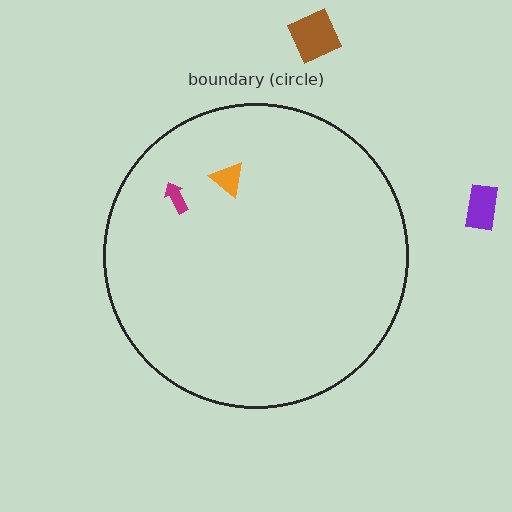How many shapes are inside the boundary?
2 inside, 2 outside.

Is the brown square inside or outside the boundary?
Outside.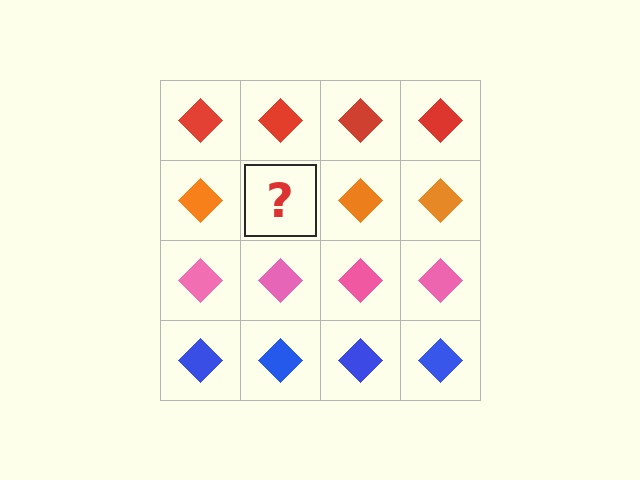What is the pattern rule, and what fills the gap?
The rule is that each row has a consistent color. The gap should be filled with an orange diamond.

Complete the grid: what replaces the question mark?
The question mark should be replaced with an orange diamond.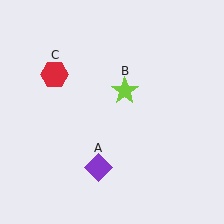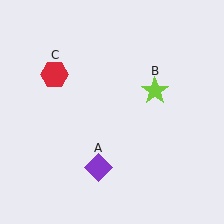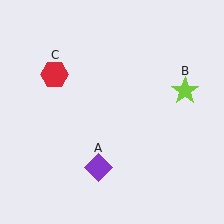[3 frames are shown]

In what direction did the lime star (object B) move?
The lime star (object B) moved right.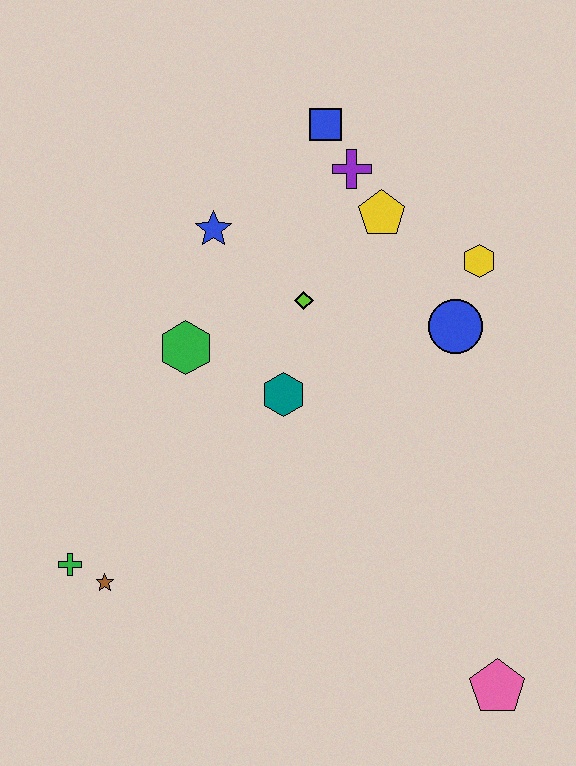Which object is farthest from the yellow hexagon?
The green cross is farthest from the yellow hexagon.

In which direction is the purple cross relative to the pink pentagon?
The purple cross is above the pink pentagon.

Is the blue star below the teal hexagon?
No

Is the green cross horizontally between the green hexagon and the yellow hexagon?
No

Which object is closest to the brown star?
The green cross is closest to the brown star.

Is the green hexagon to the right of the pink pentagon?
No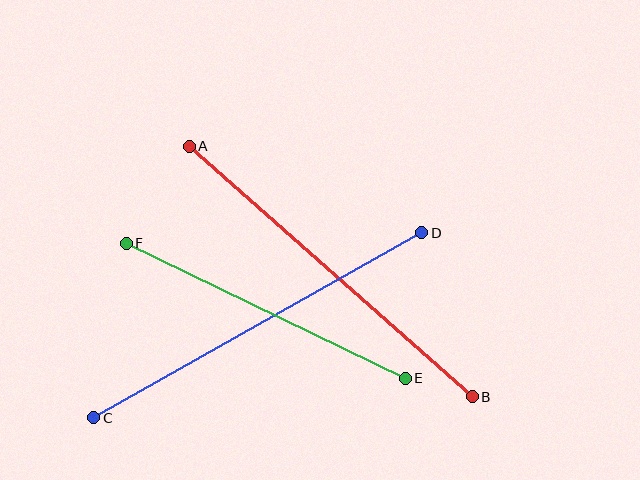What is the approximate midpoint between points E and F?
The midpoint is at approximately (266, 311) pixels.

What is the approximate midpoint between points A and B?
The midpoint is at approximately (331, 272) pixels.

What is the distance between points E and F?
The distance is approximately 310 pixels.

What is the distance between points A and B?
The distance is approximately 378 pixels.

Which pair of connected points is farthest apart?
Points A and B are farthest apart.